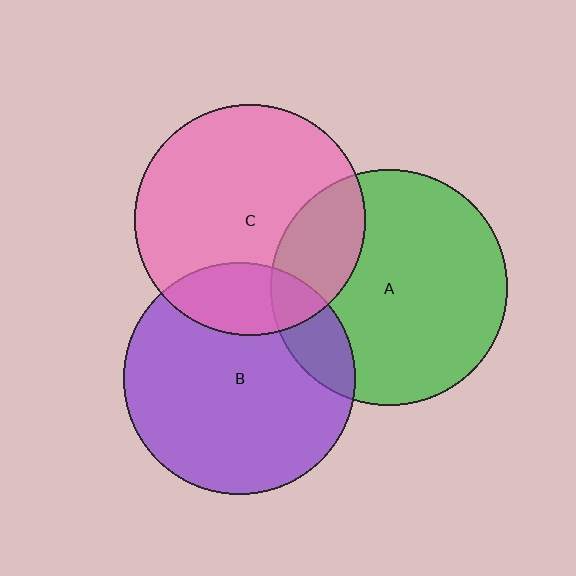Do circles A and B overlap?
Yes.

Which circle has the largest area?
Circle A (green).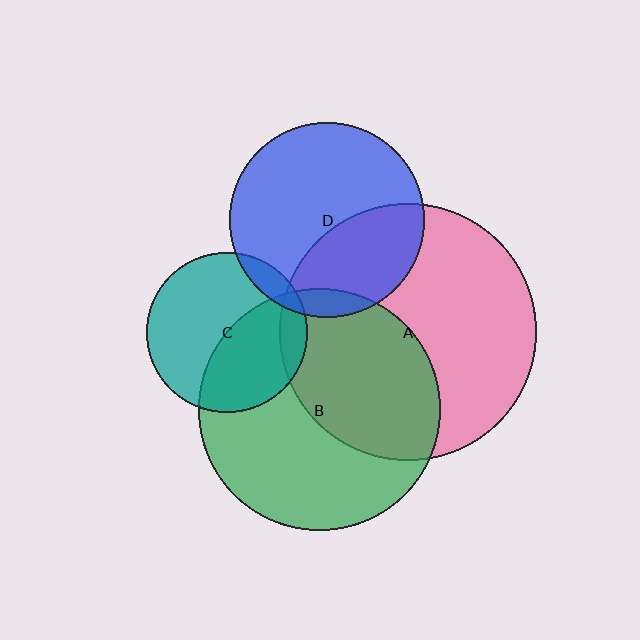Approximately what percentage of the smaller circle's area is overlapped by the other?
Approximately 35%.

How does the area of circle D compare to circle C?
Approximately 1.5 times.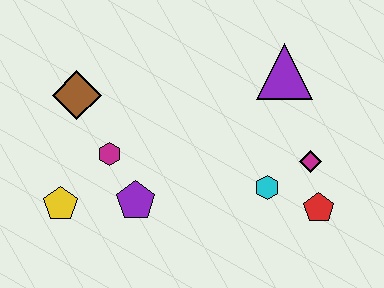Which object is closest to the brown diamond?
The magenta hexagon is closest to the brown diamond.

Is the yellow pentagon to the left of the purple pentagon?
Yes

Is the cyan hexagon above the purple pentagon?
Yes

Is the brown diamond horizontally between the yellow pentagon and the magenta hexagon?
Yes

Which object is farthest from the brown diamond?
The red pentagon is farthest from the brown diamond.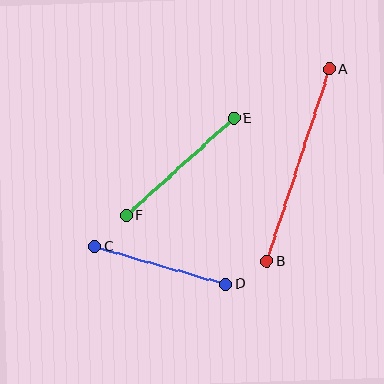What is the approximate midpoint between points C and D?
The midpoint is at approximately (160, 265) pixels.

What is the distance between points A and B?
The distance is approximately 202 pixels.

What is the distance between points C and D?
The distance is approximately 137 pixels.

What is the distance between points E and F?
The distance is approximately 145 pixels.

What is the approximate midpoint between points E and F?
The midpoint is at approximately (180, 167) pixels.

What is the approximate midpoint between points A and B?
The midpoint is at approximately (298, 165) pixels.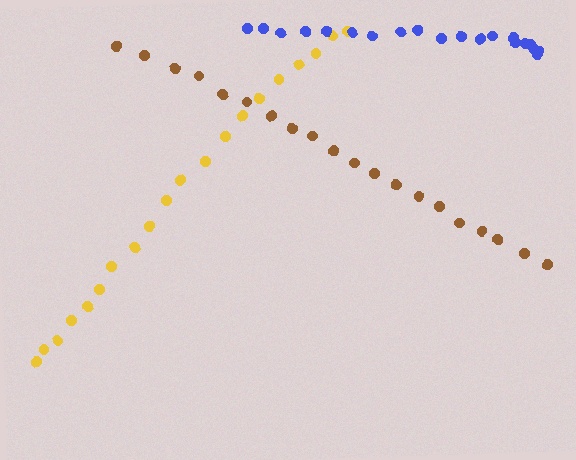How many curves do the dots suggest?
There are 3 distinct paths.